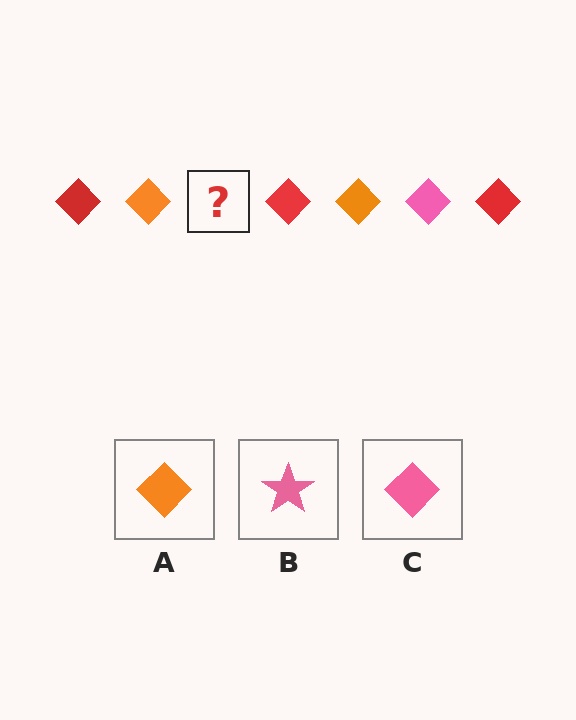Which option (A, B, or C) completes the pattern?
C.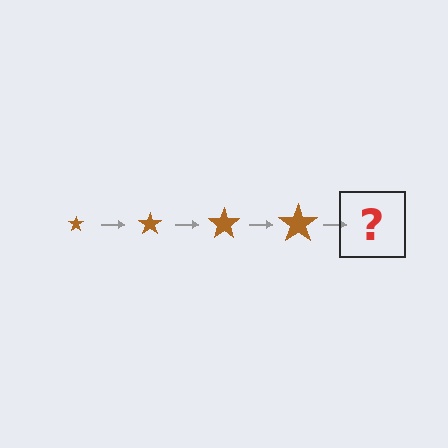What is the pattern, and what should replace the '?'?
The pattern is that the star gets progressively larger each step. The '?' should be a brown star, larger than the previous one.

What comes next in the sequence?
The next element should be a brown star, larger than the previous one.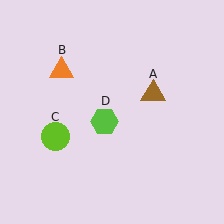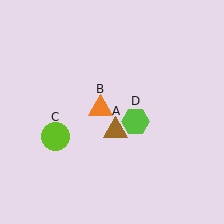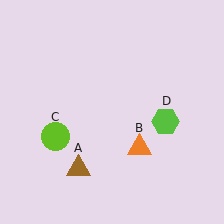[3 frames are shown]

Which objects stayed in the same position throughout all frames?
Lime circle (object C) remained stationary.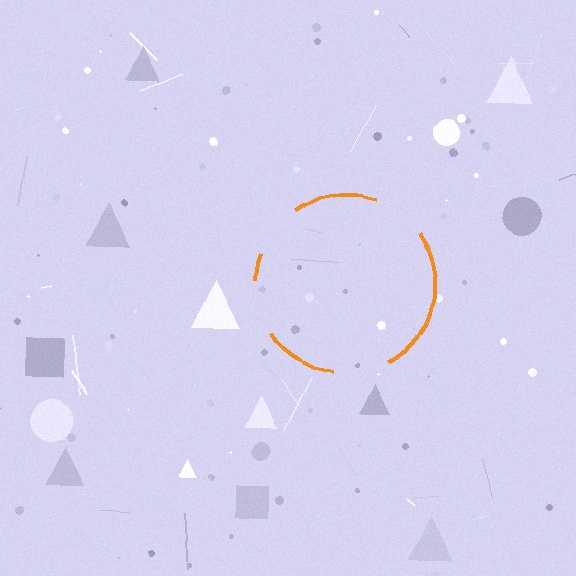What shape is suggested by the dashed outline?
The dashed outline suggests a circle.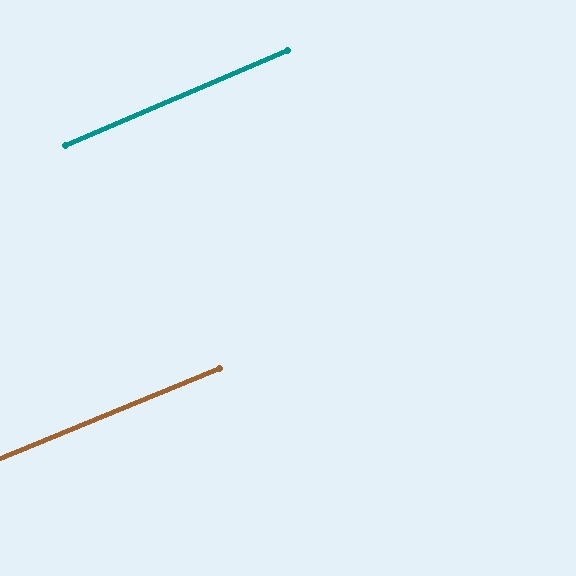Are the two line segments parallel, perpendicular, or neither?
Parallel — their directions differ by only 0.9°.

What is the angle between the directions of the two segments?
Approximately 1 degree.